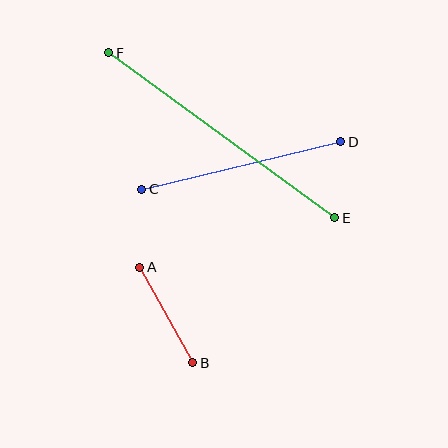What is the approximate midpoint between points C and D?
The midpoint is at approximately (241, 165) pixels.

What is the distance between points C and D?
The distance is approximately 204 pixels.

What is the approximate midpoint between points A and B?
The midpoint is at approximately (166, 315) pixels.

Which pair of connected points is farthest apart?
Points E and F are farthest apart.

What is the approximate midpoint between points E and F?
The midpoint is at approximately (222, 135) pixels.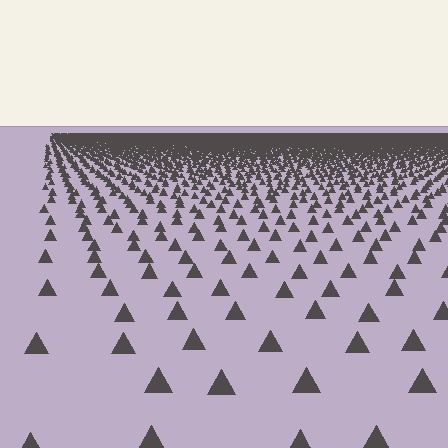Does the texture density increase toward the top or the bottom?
Density increases toward the top.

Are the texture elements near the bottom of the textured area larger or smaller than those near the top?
Larger. Near the bottom, elements are closer to the viewer and appear at a bigger on-screen size.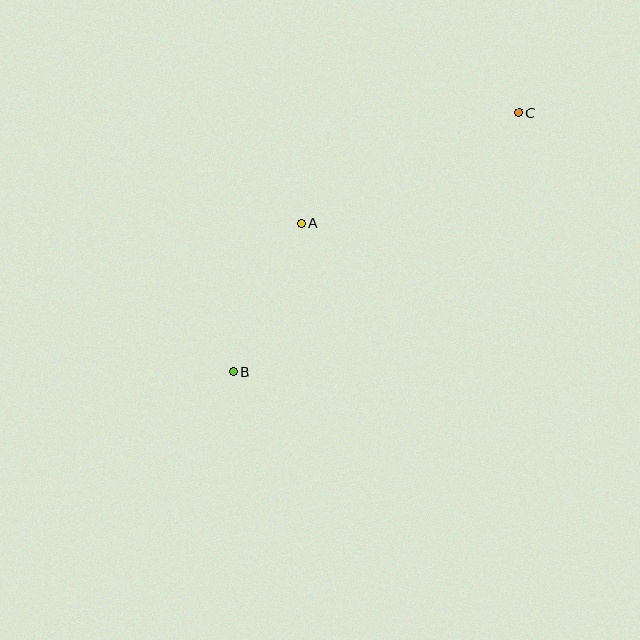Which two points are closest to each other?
Points A and B are closest to each other.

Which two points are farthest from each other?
Points B and C are farthest from each other.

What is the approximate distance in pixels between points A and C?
The distance between A and C is approximately 244 pixels.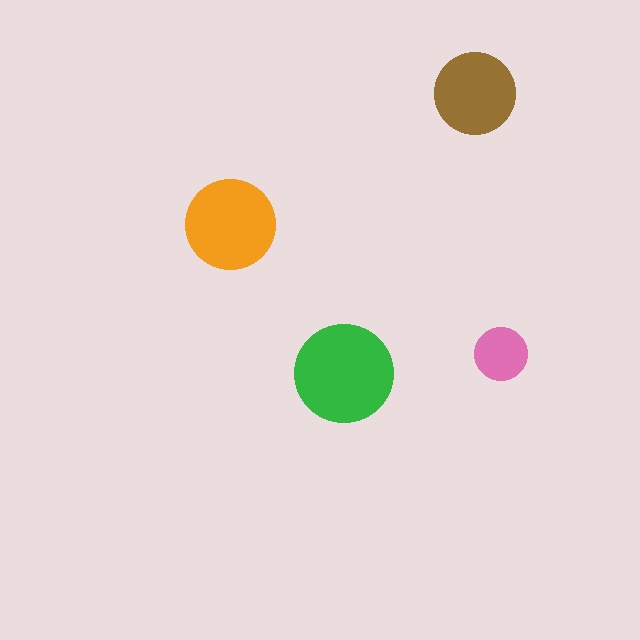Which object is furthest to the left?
The orange circle is leftmost.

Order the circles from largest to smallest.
the green one, the orange one, the brown one, the pink one.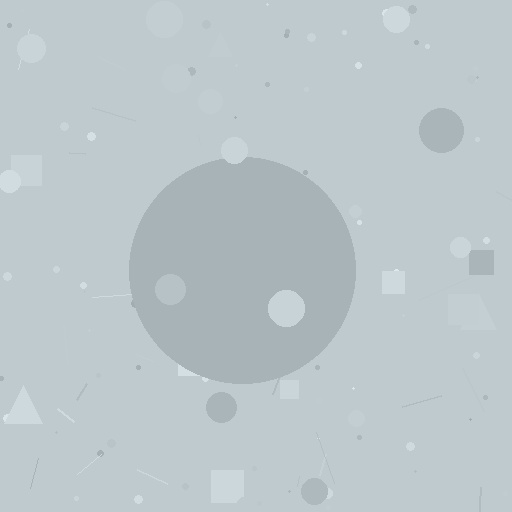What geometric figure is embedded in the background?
A circle is embedded in the background.